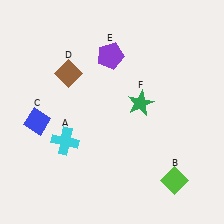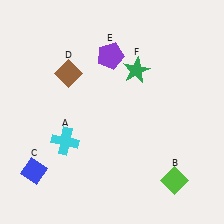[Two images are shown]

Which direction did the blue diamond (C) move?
The blue diamond (C) moved down.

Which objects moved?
The objects that moved are: the blue diamond (C), the green star (F).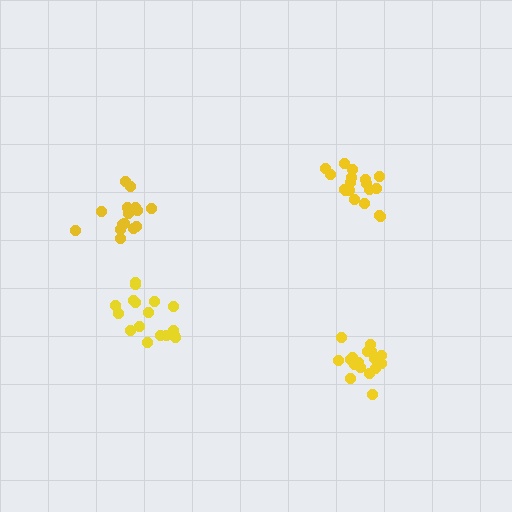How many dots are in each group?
Group 1: 19 dots, Group 2: 18 dots, Group 3: 17 dots, Group 4: 16 dots (70 total).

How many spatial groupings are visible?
There are 4 spatial groupings.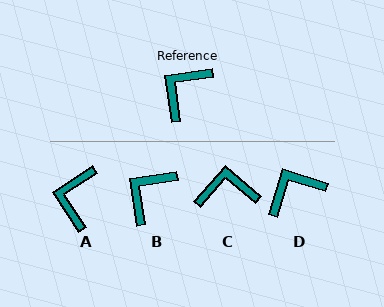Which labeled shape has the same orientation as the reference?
B.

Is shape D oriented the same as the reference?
No, it is off by about 25 degrees.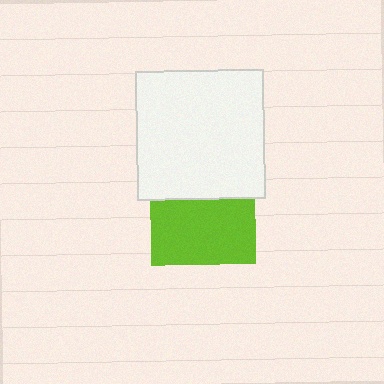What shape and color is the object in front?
The object in front is a white square.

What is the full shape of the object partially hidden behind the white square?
The partially hidden object is a lime square.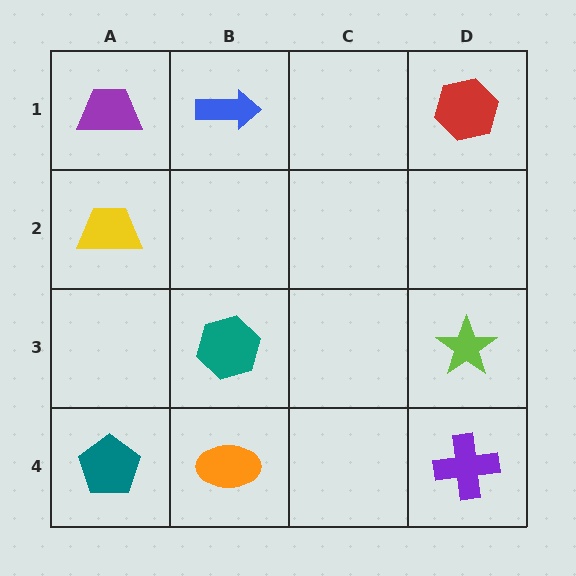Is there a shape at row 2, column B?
No, that cell is empty.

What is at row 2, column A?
A yellow trapezoid.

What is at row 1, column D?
A red hexagon.